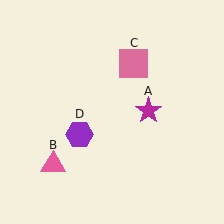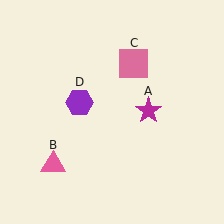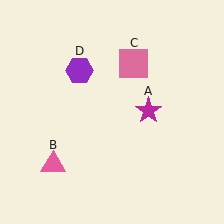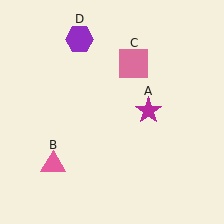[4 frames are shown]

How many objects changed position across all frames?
1 object changed position: purple hexagon (object D).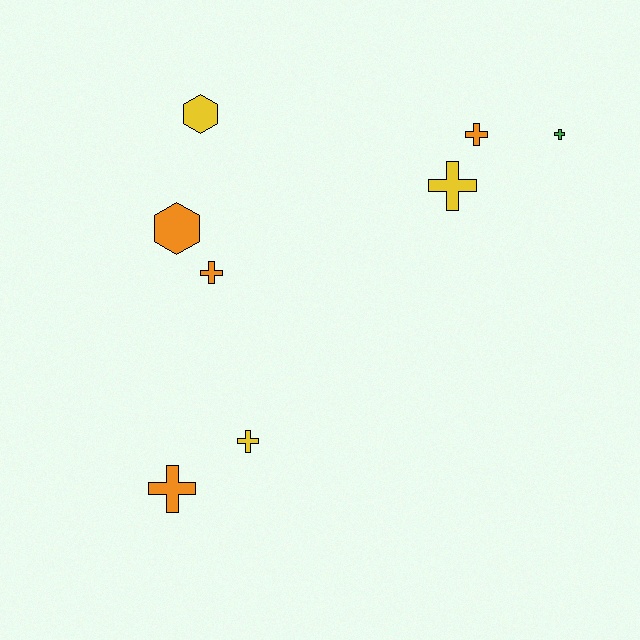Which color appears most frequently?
Orange, with 4 objects.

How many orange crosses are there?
There are 3 orange crosses.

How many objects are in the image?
There are 8 objects.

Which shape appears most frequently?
Cross, with 6 objects.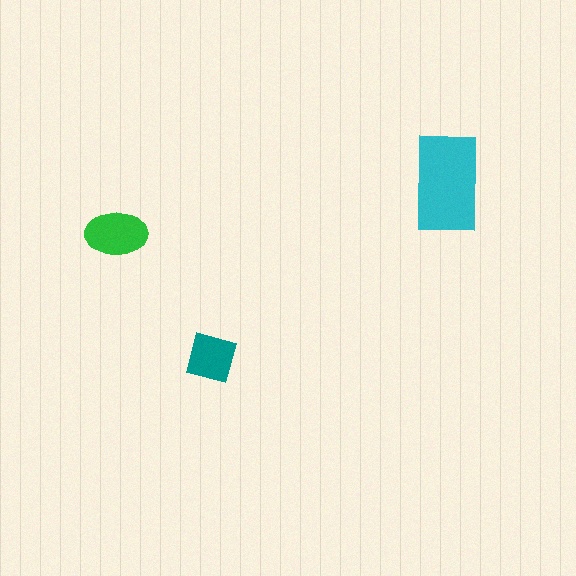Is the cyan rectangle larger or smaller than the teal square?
Larger.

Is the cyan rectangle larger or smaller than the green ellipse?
Larger.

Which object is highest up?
The cyan rectangle is topmost.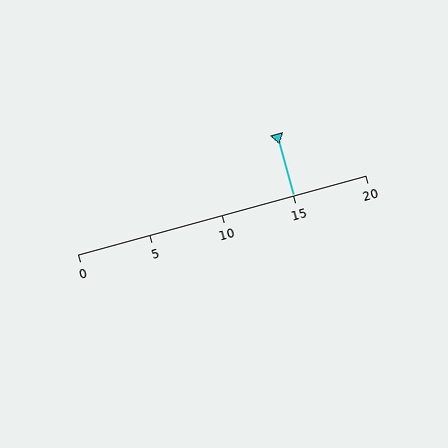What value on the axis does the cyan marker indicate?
The marker indicates approximately 15.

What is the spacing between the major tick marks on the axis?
The major ticks are spaced 5 apart.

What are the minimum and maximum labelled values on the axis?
The axis runs from 0 to 20.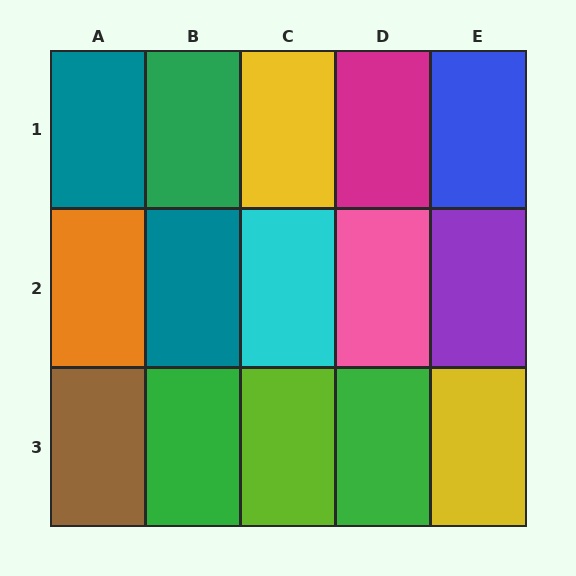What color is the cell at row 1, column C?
Yellow.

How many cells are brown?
1 cell is brown.